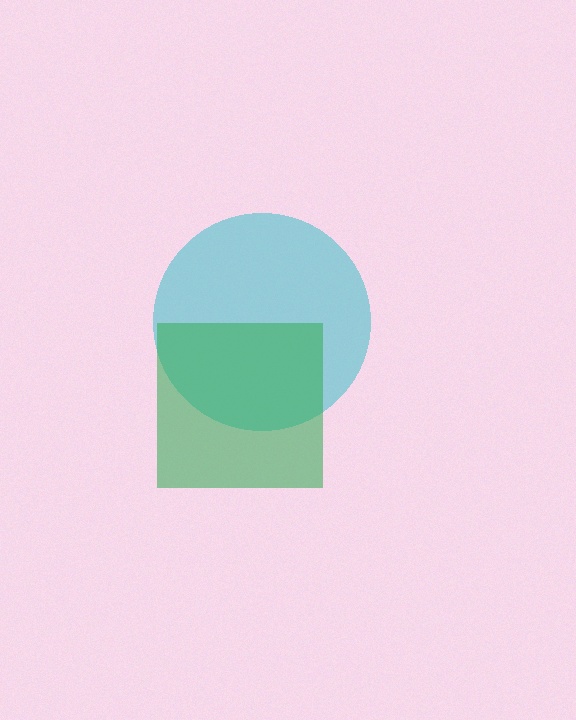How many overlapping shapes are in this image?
There are 2 overlapping shapes in the image.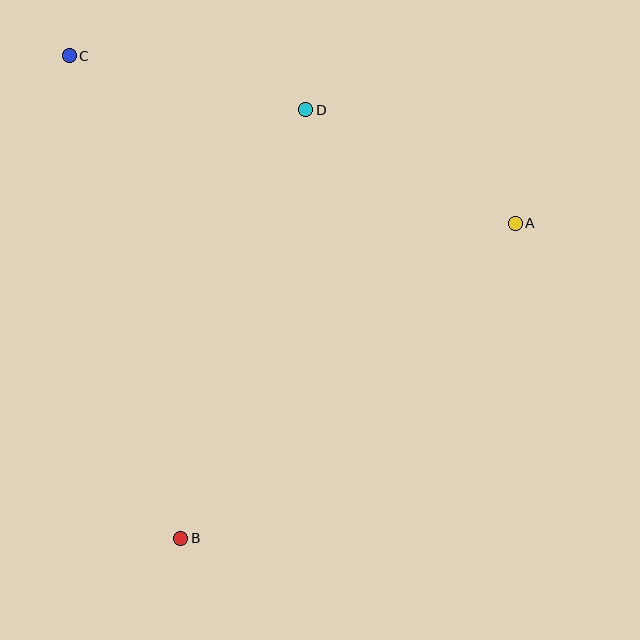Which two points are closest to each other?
Points A and D are closest to each other.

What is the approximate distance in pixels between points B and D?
The distance between B and D is approximately 446 pixels.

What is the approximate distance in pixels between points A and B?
The distance between A and B is approximately 459 pixels.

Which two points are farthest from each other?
Points B and C are farthest from each other.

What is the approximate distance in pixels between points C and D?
The distance between C and D is approximately 243 pixels.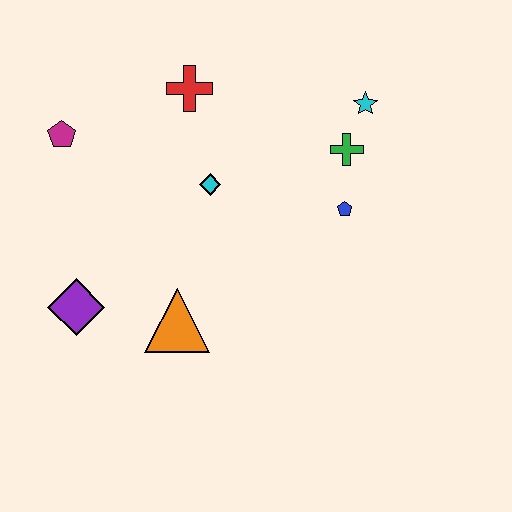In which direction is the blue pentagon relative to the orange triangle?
The blue pentagon is to the right of the orange triangle.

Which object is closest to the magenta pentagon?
The red cross is closest to the magenta pentagon.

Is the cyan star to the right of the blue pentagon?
Yes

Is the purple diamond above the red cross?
No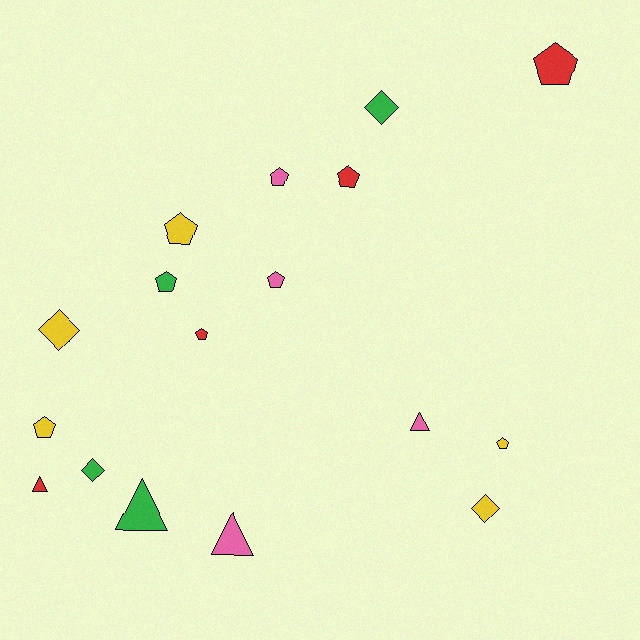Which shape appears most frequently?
Pentagon, with 9 objects.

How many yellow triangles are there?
There are no yellow triangles.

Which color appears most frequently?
Yellow, with 5 objects.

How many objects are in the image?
There are 17 objects.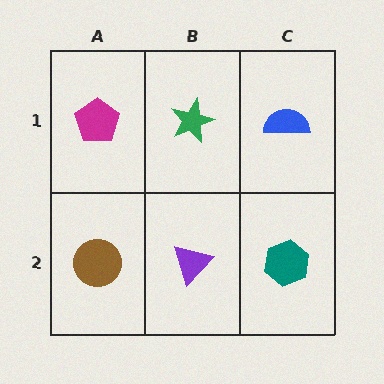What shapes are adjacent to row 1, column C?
A teal hexagon (row 2, column C), a green star (row 1, column B).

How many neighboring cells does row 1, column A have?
2.